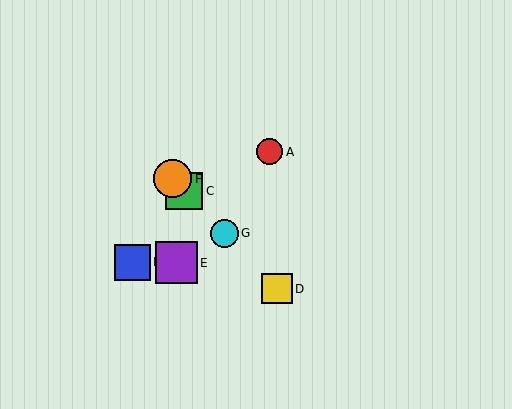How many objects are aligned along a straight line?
4 objects (C, D, F, G) are aligned along a straight line.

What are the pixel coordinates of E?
Object E is at (176, 263).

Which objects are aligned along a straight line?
Objects C, D, F, G are aligned along a straight line.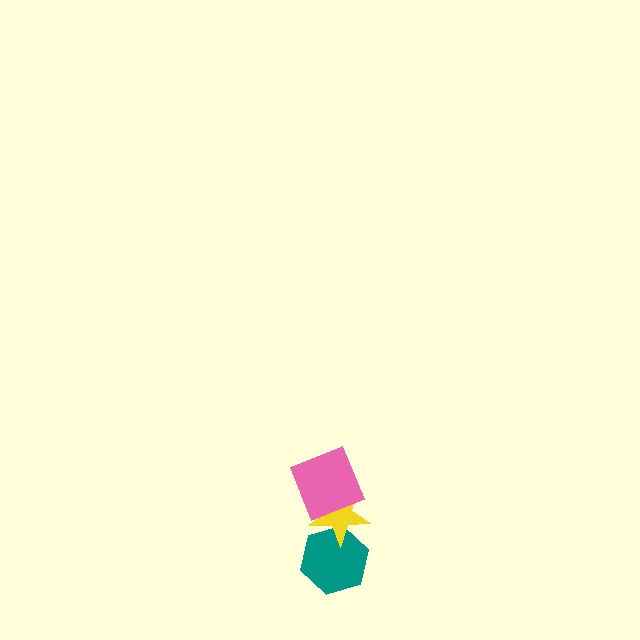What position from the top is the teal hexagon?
The teal hexagon is 3rd from the top.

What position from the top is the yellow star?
The yellow star is 2nd from the top.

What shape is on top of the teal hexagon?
The yellow star is on top of the teal hexagon.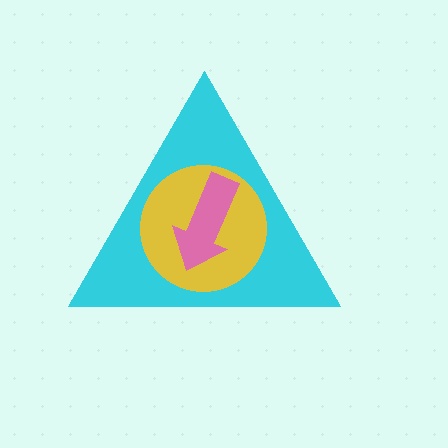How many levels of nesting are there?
3.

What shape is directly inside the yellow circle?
The pink arrow.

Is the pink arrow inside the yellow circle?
Yes.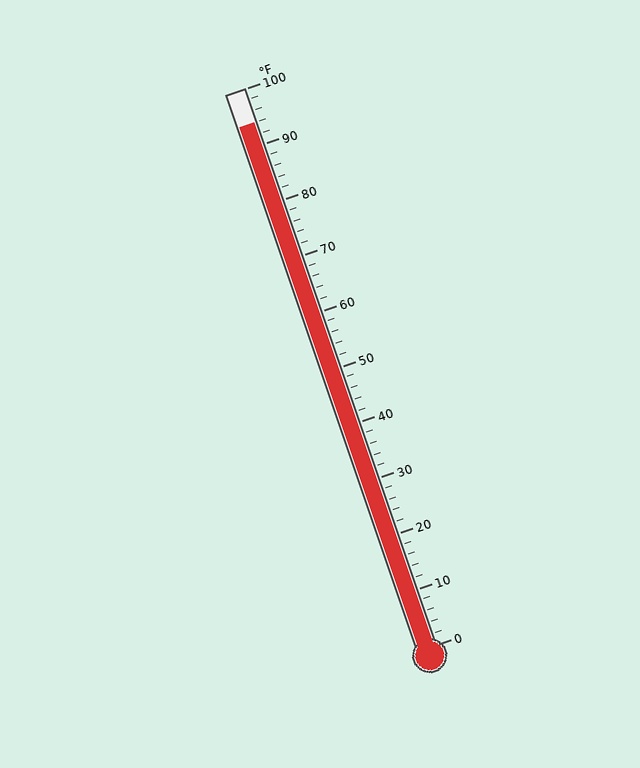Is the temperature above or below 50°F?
The temperature is above 50°F.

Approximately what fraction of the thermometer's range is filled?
The thermometer is filled to approximately 95% of its range.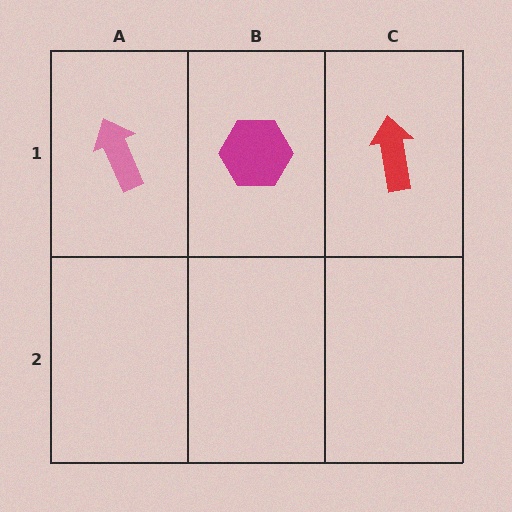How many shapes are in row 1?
3 shapes.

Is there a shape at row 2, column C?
No, that cell is empty.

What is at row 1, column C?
A red arrow.